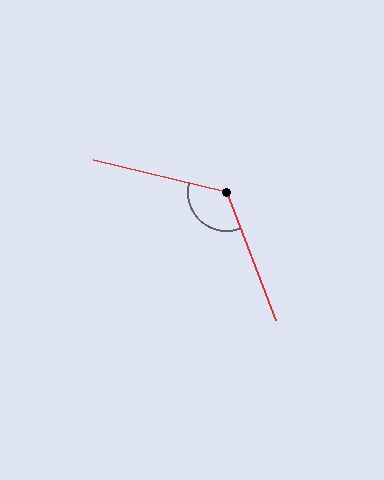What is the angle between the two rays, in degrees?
Approximately 125 degrees.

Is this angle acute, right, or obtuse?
It is obtuse.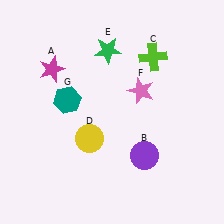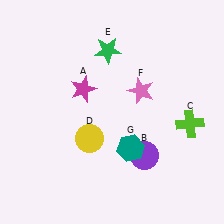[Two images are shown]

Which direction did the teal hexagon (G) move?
The teal hexagon (G) moved right.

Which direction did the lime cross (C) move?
The lime cross (C) moved down.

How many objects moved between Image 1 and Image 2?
3 objects moved between the two images.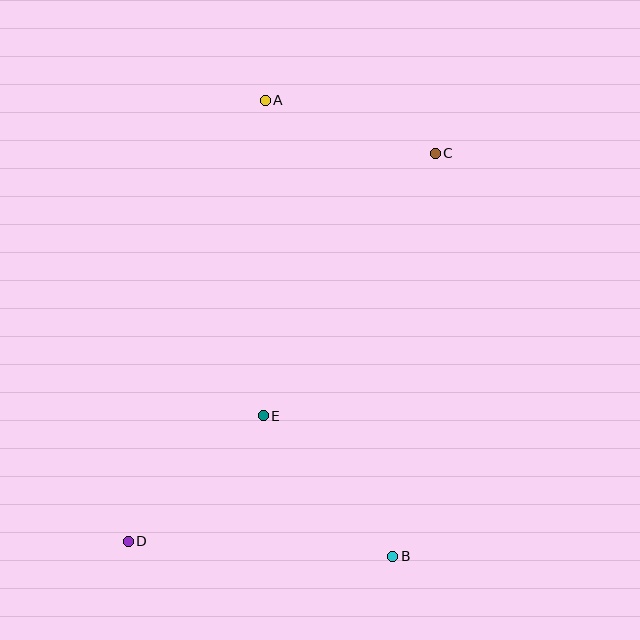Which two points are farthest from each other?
Points C and D are farthest from each other.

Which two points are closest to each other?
Points A and C are closest to each other.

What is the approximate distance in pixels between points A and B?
The distance between A and B is approximately 473 pixels.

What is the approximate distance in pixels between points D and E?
The distance between D and E is approximately 184 pixels.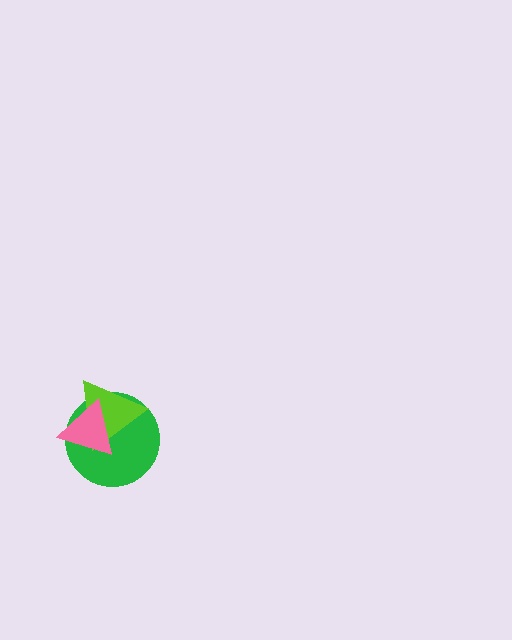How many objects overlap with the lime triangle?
2 objects overlap with the lime triangle.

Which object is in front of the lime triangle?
The pink triangle is in front of the lime triangle.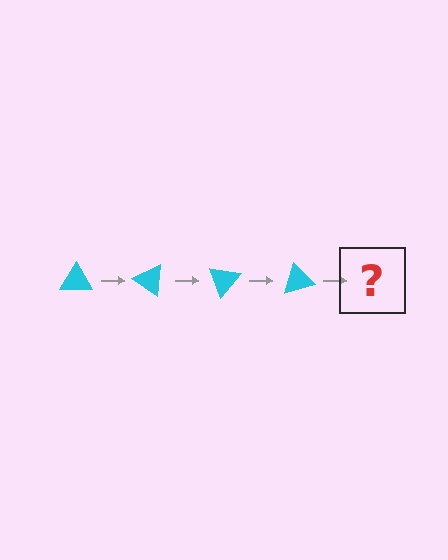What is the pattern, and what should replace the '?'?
The pattern is that the triangle rotates 35 degrees each step. The '?' should be a cyan triangle rotated 140 degrees.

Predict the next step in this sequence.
The next step is a cyan triangle rotated 140 degrees.